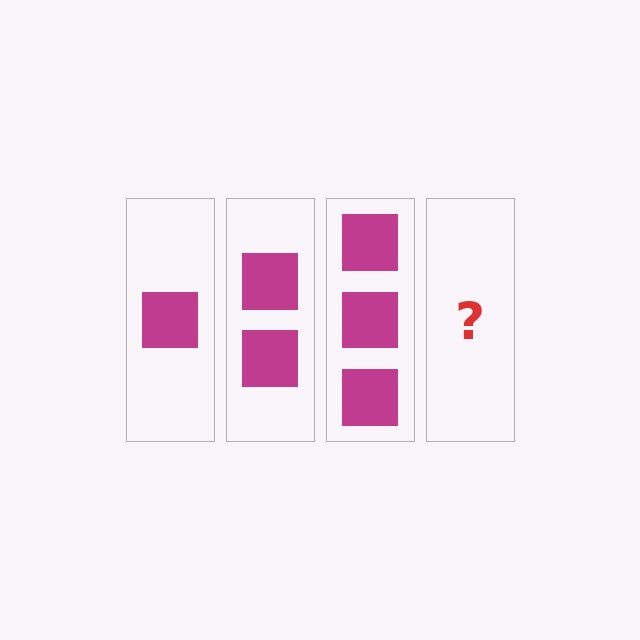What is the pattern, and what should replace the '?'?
The pattern is that each step adds one more square. The '?' should be 4 squares.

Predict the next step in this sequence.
The next step is 4 squares.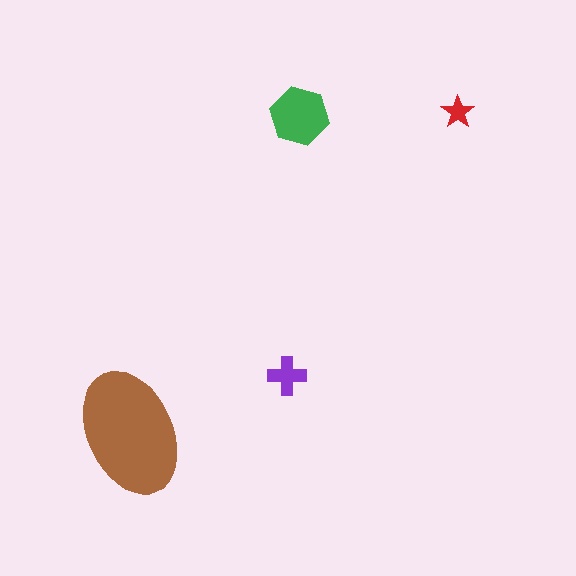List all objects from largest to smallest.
The brown ellipse, the green hexagon, the purple cross, the red star.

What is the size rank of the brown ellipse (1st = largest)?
1st.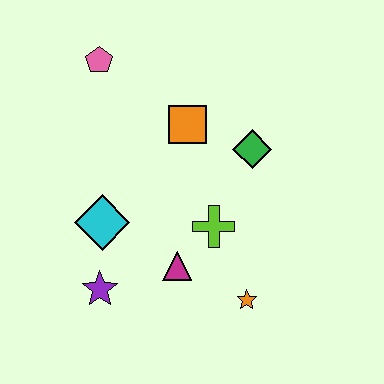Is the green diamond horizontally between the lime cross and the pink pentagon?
No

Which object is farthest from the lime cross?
The pink pentagon is farthest from the lime cross.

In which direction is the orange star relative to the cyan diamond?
The orange star is to the right of the cyan diamond.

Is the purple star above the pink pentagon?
No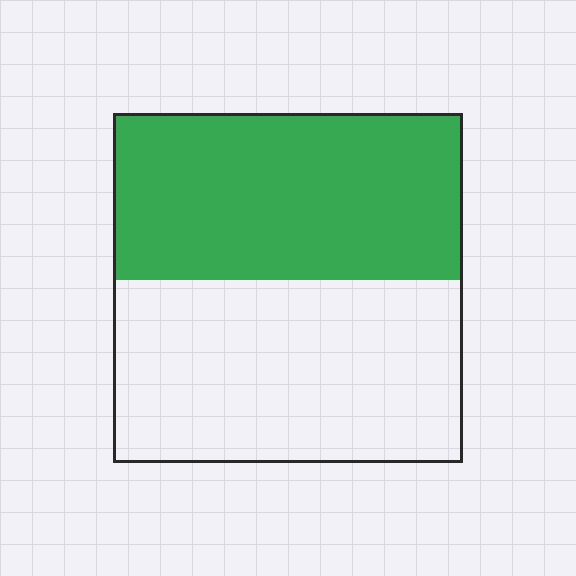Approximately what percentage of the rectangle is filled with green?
Approximately 50%.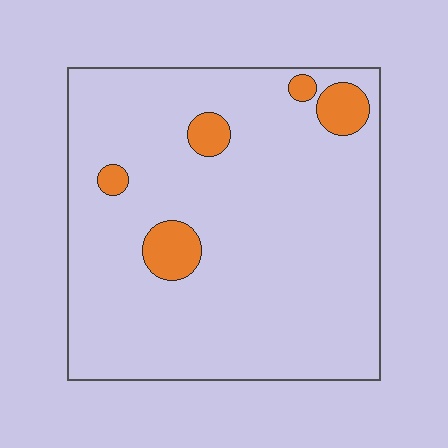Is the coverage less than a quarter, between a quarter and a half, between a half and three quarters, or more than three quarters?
Less than a quarter.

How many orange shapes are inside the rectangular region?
5.